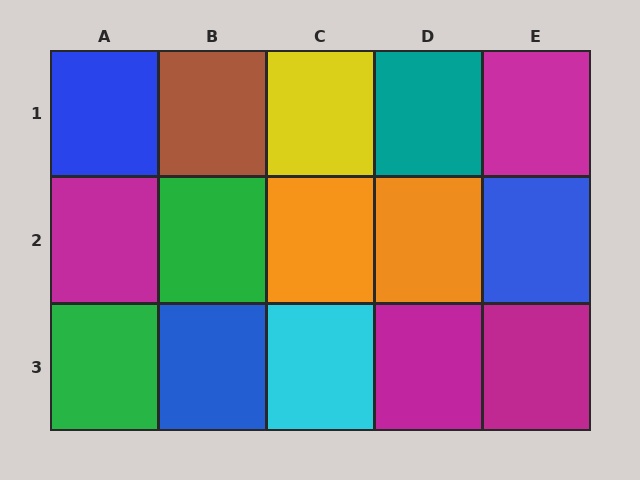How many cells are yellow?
1 cell is yellow.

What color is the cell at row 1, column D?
Teal.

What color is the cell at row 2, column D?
Orange.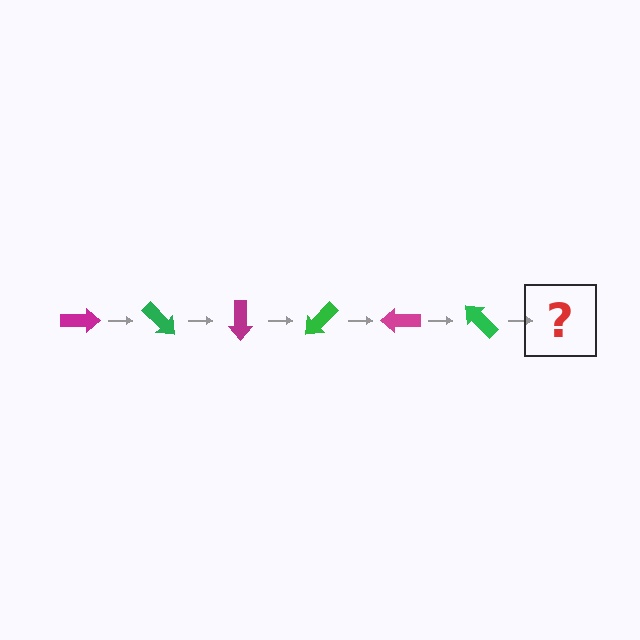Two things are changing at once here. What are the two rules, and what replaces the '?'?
The two rules are that it rotates 45 degrees each step and the color cycles through magenta and green. The '?' should be a magenta arrow, rotated 270 degrees from the start.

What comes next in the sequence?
The next element should be a magenta arrow, rotated 270 degrees from the start.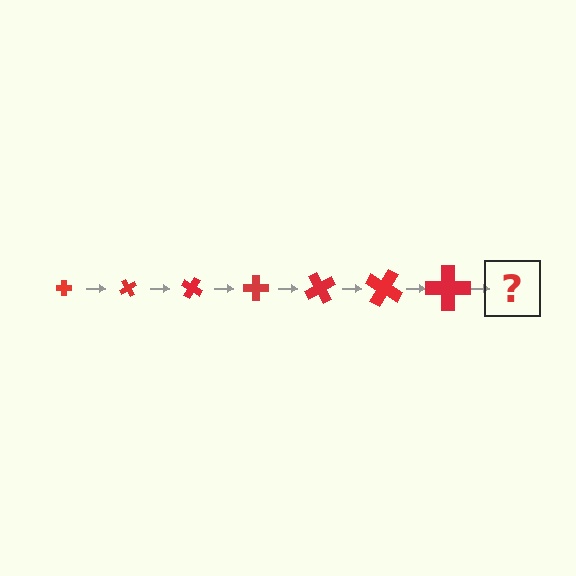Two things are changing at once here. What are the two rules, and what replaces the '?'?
The two rules are that the cross grows larger each step and it rotates 60 degrees each step. The '?' should be a cross, larger than the previous one and rotated 420 degrees from the start.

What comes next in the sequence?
The next element should be a cross, larger than the previous one and rotated 420 degrees from the start.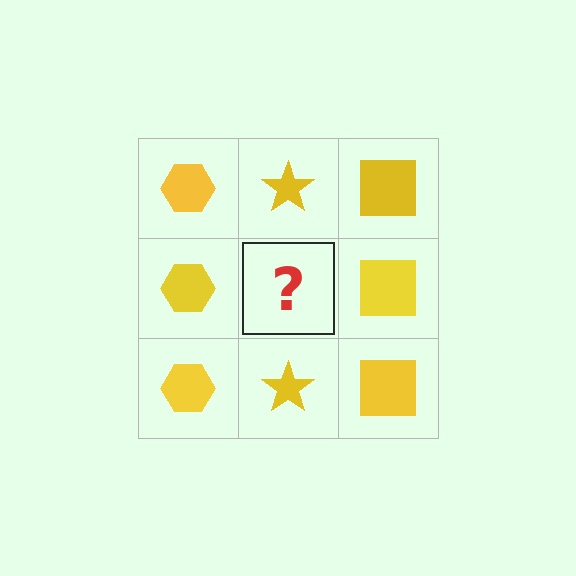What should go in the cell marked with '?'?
The missing cell should contain a yellow star.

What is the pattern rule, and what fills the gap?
The rule is that each column has a consistent shape. The gap should be filled with a yellow star.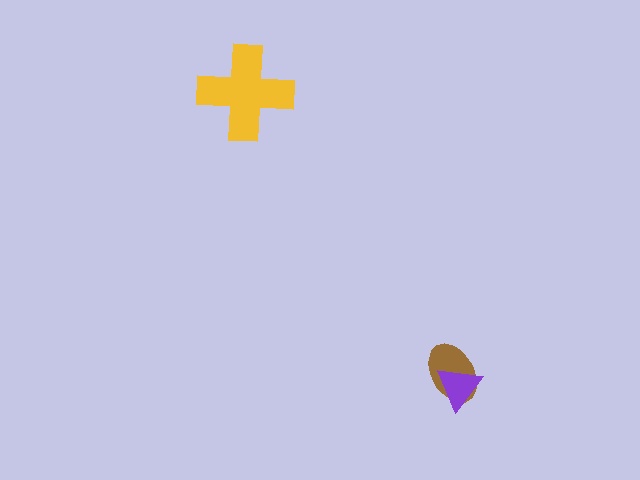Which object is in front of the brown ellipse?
The purple triangle is in front of the brown ellipse.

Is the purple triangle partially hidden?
No, no other shape covers it.